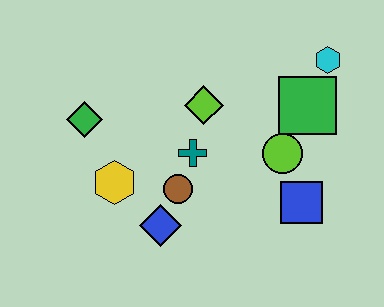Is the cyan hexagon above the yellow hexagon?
Yes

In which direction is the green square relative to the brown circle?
The green square is to the right of the brown circle.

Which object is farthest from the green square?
The green diamond is farthest from the green square.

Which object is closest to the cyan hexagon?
The green square is closest to the cyan hexagon.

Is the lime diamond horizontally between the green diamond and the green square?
Yes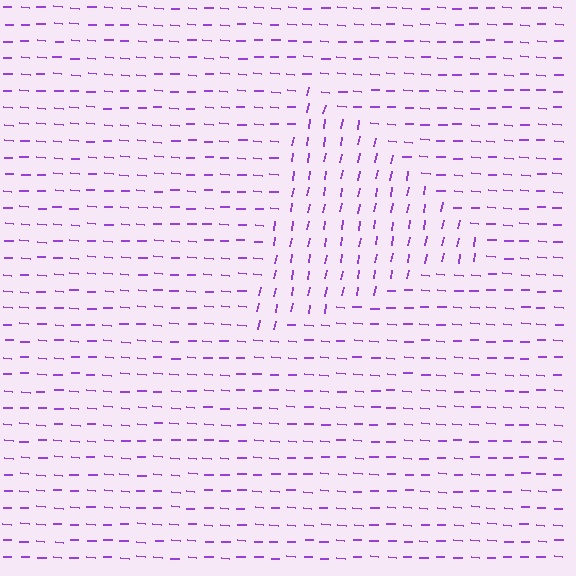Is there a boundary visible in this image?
Yes, there is a texture boundary formed by a change in line orientation.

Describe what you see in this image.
The image is filled with small purple line segments. A triangle region in the image has lines oriented differently from the surrounding lines, creating a visible texture boundary.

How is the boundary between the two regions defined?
The boundary is defined purely by a change in line orientation (approximately 83 degrees difference). All lines are the same color and thickness.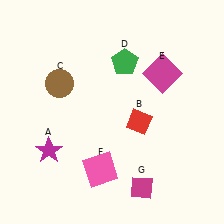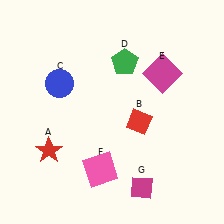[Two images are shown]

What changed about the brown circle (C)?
In Image 1, C is brown. In Image 2, it changed to blue.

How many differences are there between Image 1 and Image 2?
There are 2 differences between the two images.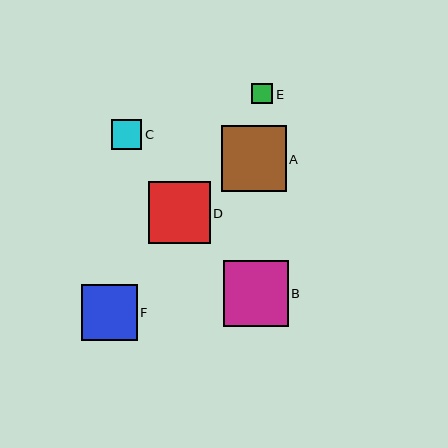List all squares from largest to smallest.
From largest to smallest: A, B, D, F, C, E.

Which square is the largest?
Square A is the largest with a size of approximately 65 pixels.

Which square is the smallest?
Square E is the smallest with a size of approximately 21 pixels.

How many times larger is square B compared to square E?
Square B is approximately 3.2 times the size of square E.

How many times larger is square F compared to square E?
Square F is approximately 2.7 times the size of square E.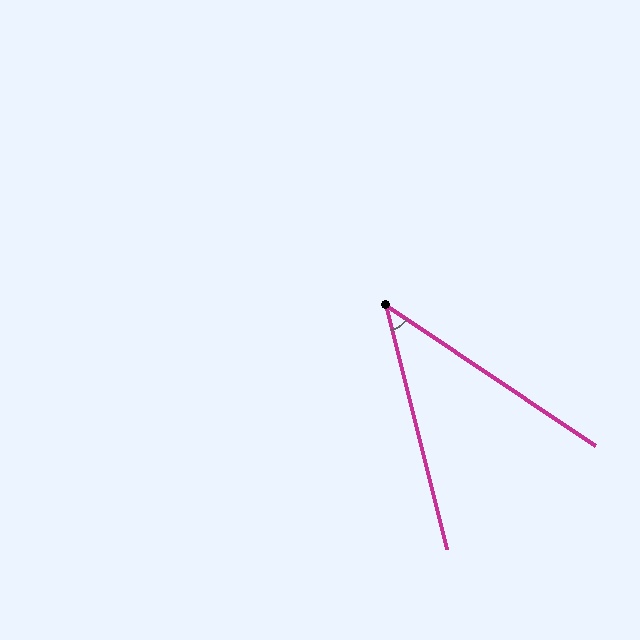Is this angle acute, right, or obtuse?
It is acute.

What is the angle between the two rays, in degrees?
Approximately 42 degrees.